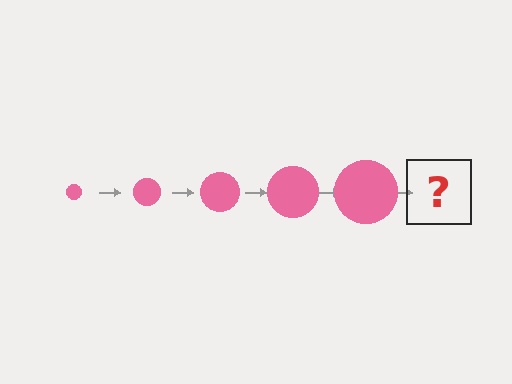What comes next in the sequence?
The next element should be a pink circle, larger than the previous one.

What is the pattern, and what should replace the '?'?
The pattern is that the circle gets progressively larger each step. The '?' should be a pink circle, larger than the previous one.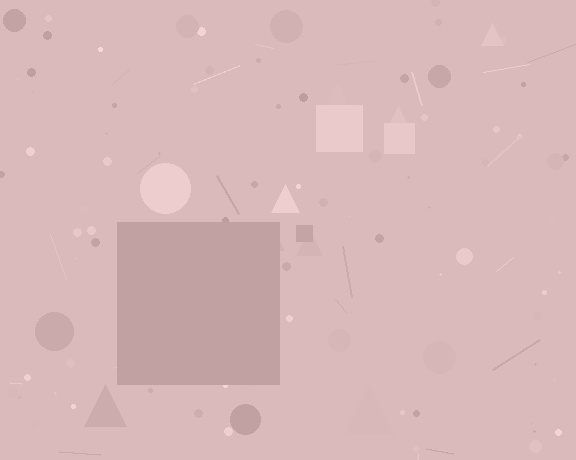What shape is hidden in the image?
A square is hidden in the image.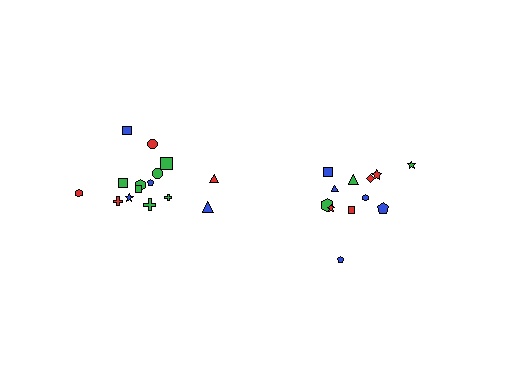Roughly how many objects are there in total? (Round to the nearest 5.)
Roughly 25 objects in total.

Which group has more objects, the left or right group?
The left group.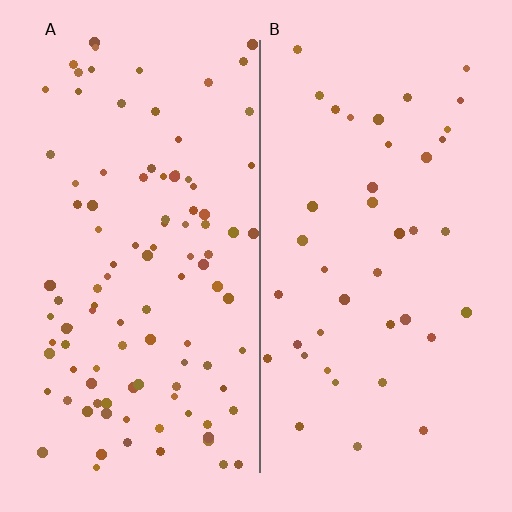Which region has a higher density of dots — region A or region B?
A (the left).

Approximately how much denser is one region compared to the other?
Approximately 2.5× — region A over region B.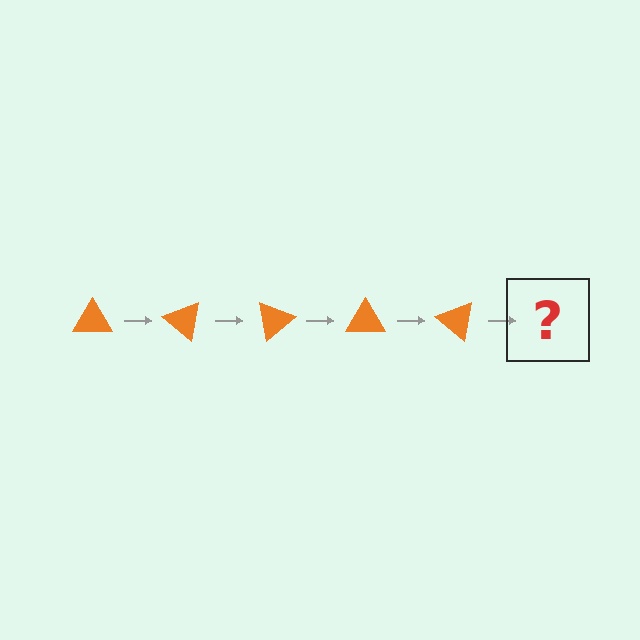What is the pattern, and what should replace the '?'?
The pattern is that the triangle rotates 40 degrees each step. The '?' should be an orange triangle rotated 200 degrees.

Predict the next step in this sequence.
The next step is an orange triangle rotated 200 degrees.